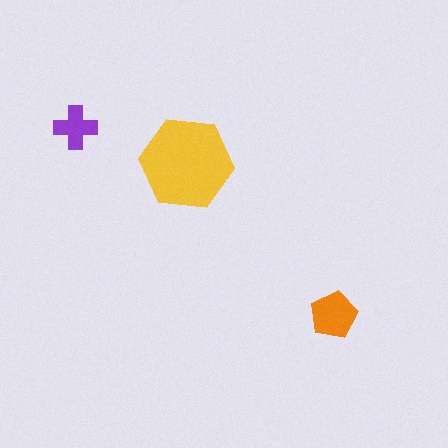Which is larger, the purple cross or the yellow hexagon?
The yellow hexagon.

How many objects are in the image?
There are 3 objects in the image.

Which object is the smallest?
The purple cross.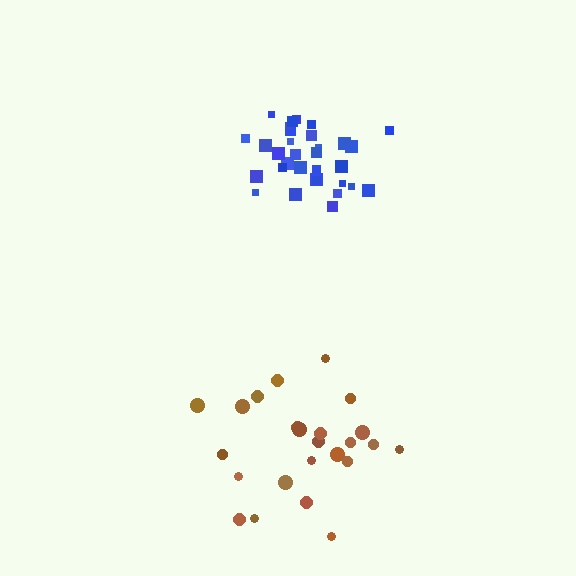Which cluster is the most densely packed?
Blue.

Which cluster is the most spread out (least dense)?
Brown.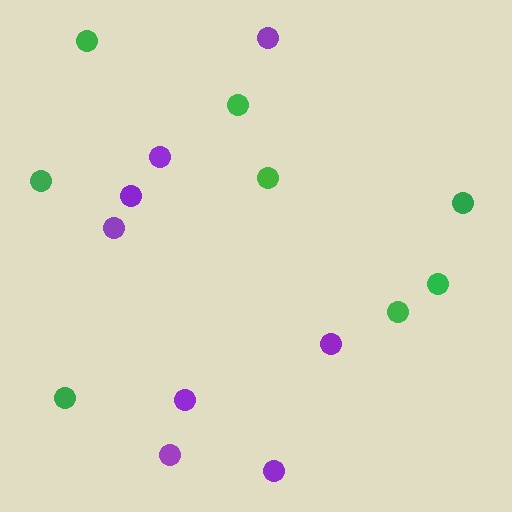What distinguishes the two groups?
There are 2 groups: one group of green circles (8) and one group of purple circles (8).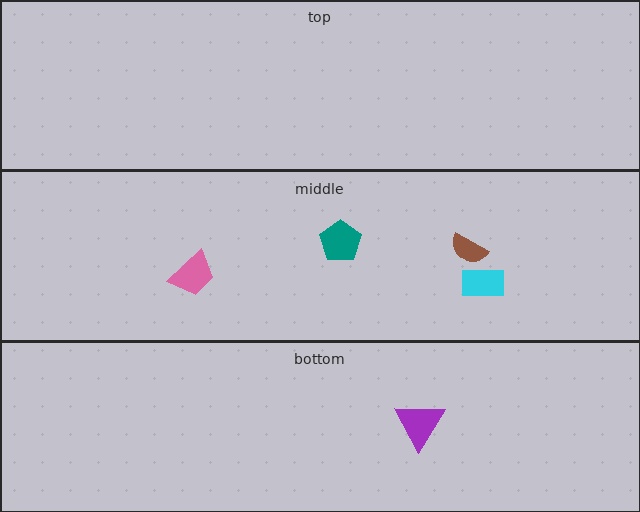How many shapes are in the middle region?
4.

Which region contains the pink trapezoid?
The middle region.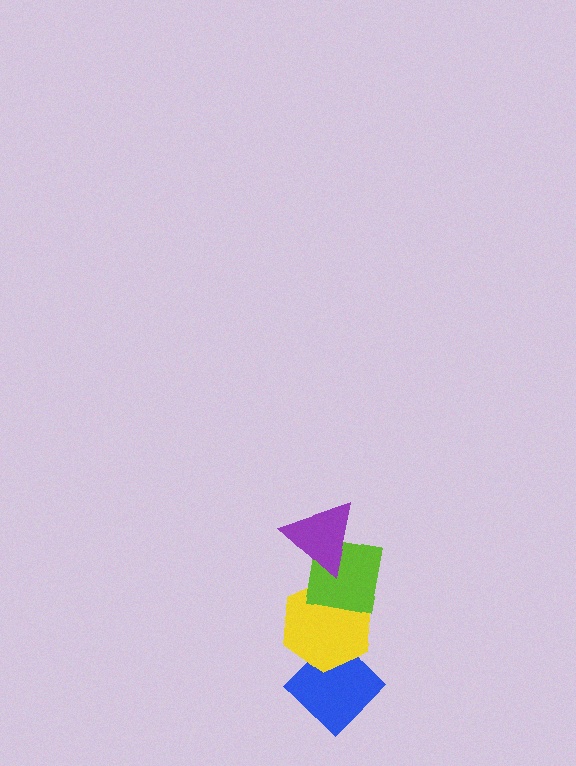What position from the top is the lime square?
The lime square is 2nd from the top.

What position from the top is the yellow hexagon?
The yellow hexagon is 3rd from the top.